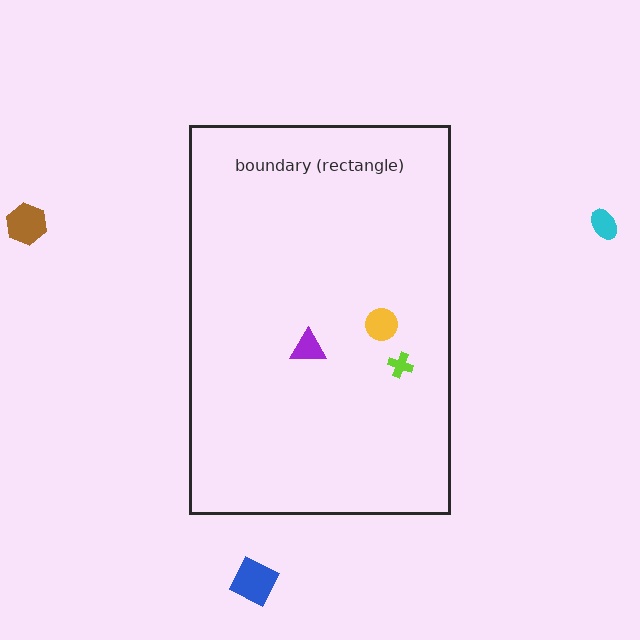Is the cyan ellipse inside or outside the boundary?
Outside.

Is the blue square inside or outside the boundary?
Outside.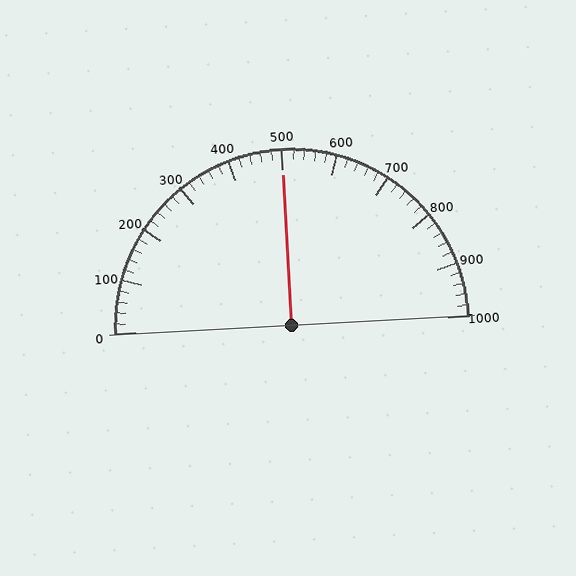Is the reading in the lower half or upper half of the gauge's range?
The reading is in the upper half of the range (0 to 1000).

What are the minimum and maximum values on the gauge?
The gauge ranges from 0 to 1000.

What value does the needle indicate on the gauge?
The needle indicates approximately 500.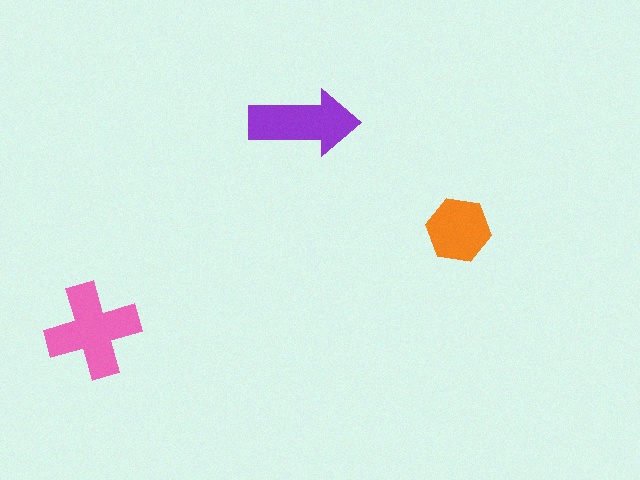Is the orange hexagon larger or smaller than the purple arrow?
Smaller.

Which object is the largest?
The pink cross.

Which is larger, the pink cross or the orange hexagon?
The pink cross.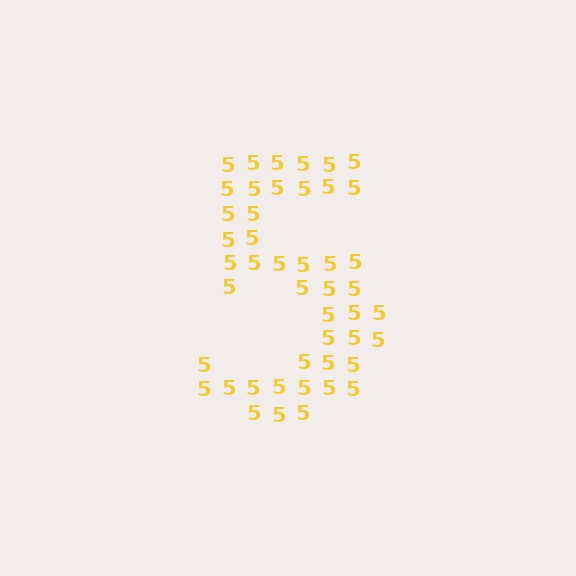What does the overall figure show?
The overall figure shows the digit 5.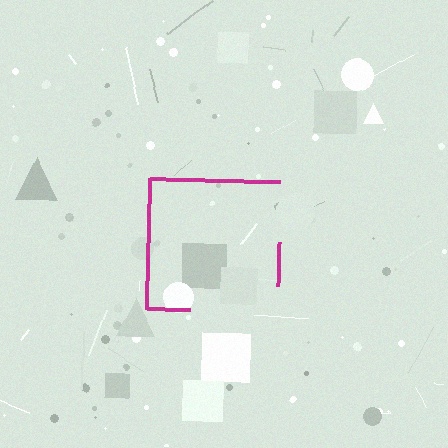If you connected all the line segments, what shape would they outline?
They would outline a square.